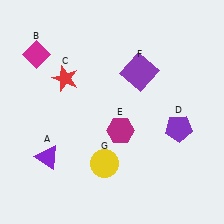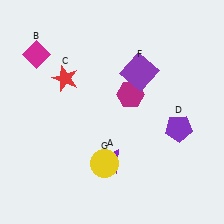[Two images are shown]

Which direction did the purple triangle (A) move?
The purple triangle (A) moved right.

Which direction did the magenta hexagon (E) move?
The magenta hexagon (E) moved up.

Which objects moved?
The objects that moved are: the purple triangle (A), the magenta hexagon (E).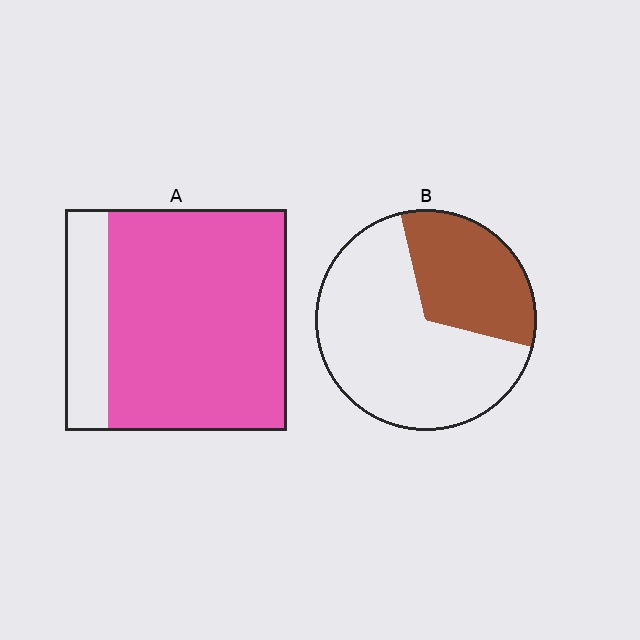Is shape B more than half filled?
No.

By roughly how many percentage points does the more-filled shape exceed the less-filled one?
By roughly 50 percentage points (A over B).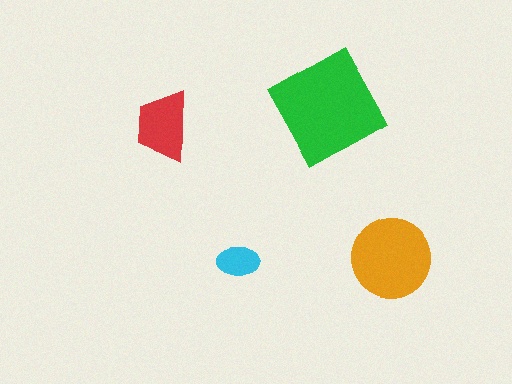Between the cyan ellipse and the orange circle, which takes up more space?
The orange circle.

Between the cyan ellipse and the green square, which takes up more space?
The green square.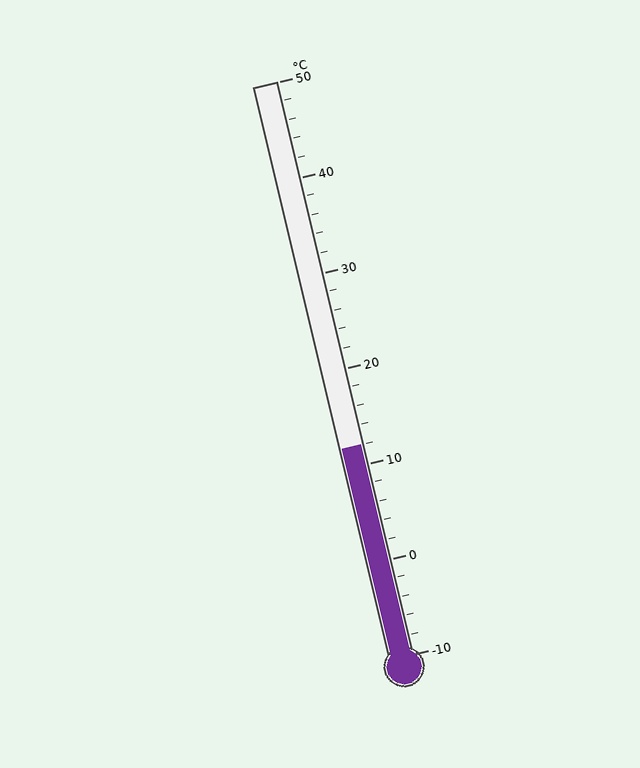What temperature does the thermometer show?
The thermometer shows approximately 12°C.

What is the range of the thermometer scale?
The thermometer scale ranges from -10°C to 50°C.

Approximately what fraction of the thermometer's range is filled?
The thermometer is filled to approximately 35% of its range.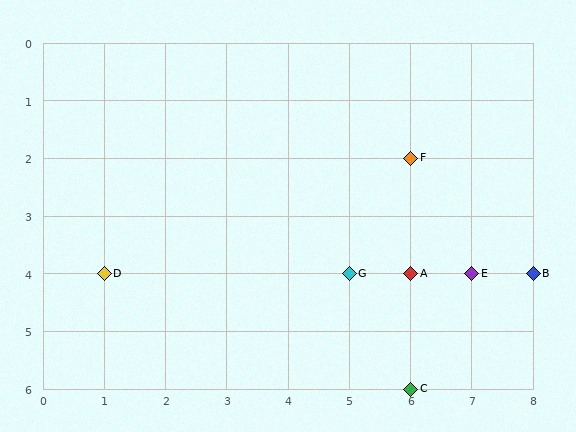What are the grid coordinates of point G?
Point G is at grid coordinates (5, 4).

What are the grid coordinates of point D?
Point D is at grid coordinates (1, 4).